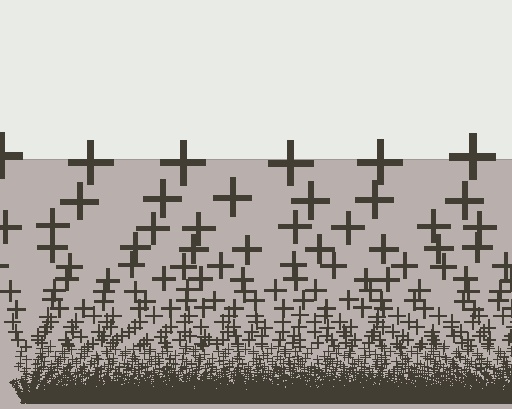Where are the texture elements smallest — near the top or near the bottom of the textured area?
Near the bottom.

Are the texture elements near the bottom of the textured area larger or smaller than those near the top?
Smaller. The gradient is inverted — elements near the bottom are smaller and denser.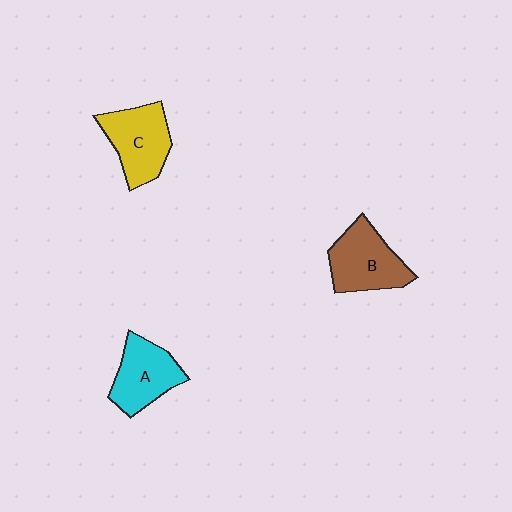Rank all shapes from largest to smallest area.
From largest to smallest: B (brown), C (yellow), A (cyan).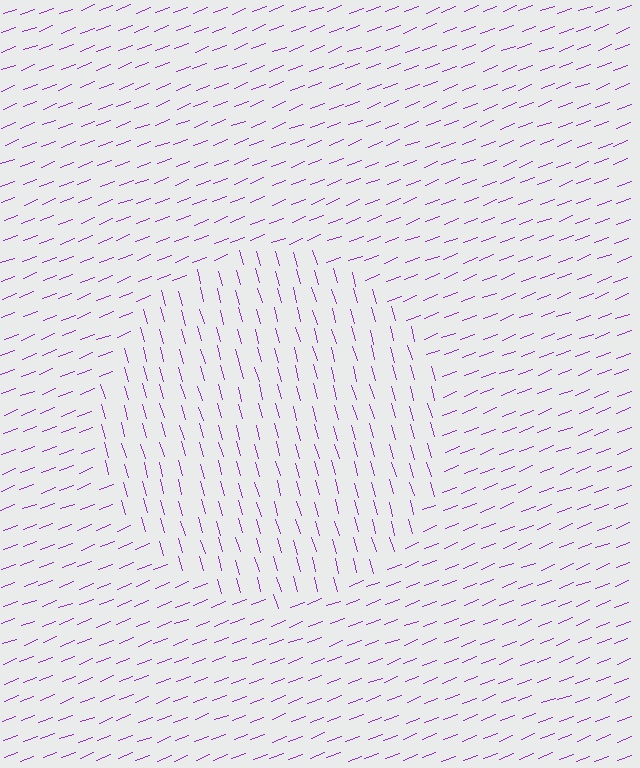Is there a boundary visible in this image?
Yes, there is a texture boundary formed by a change in line orientation.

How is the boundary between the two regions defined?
The boundary is defined purely by a change in line orientation (approximately 85 degrees difference). All lines are the same color and thickness.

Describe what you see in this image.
The image is filled with small purple line segments. A circle region in the image has lines oriented differently from the surrounding lines, creating a visible texture boundary.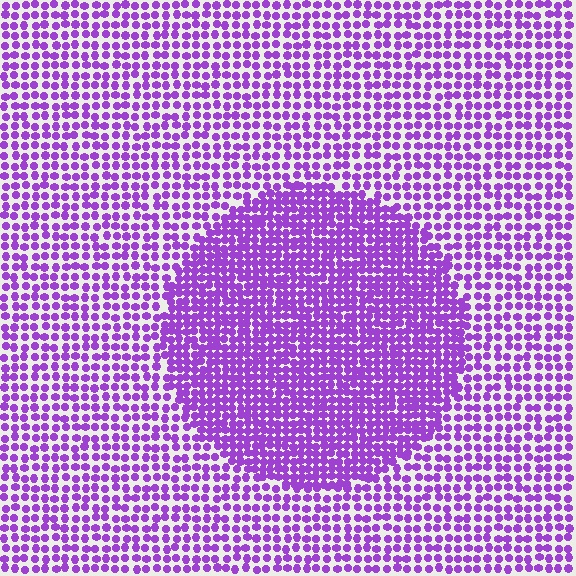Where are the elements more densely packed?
The elements are more densely packed inside the circle boundary.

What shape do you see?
I see a circle.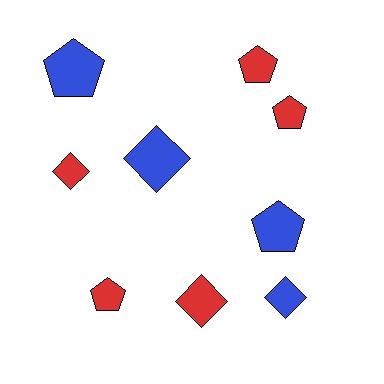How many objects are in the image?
There are 9 objects.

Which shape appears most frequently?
Pentagon, with 5 objects.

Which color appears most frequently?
Red, with 5 objects.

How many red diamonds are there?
There are 2 red diamonds.